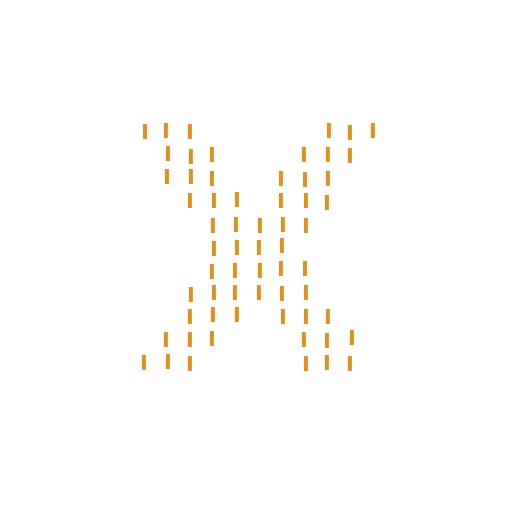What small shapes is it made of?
It is made of small letter I's.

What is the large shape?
The large shape is the letter X.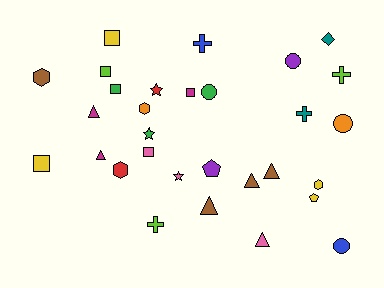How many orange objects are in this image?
There are 2 orange objects.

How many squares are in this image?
There are 6 squares.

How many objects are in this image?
There are 30 objects.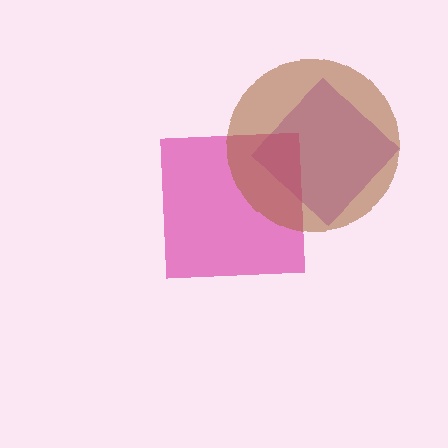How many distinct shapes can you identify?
There are 3 distinct shapes: a purple diamond, a magenta square, a brown circle.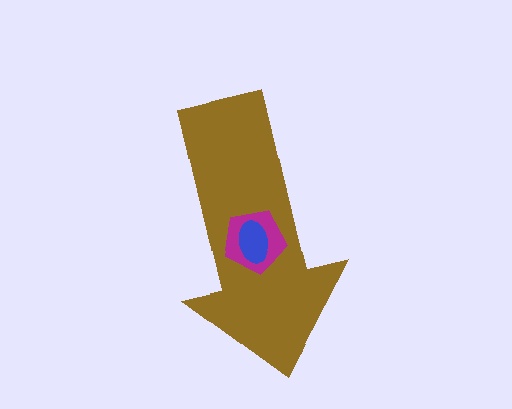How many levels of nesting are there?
3.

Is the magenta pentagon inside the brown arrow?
Yes.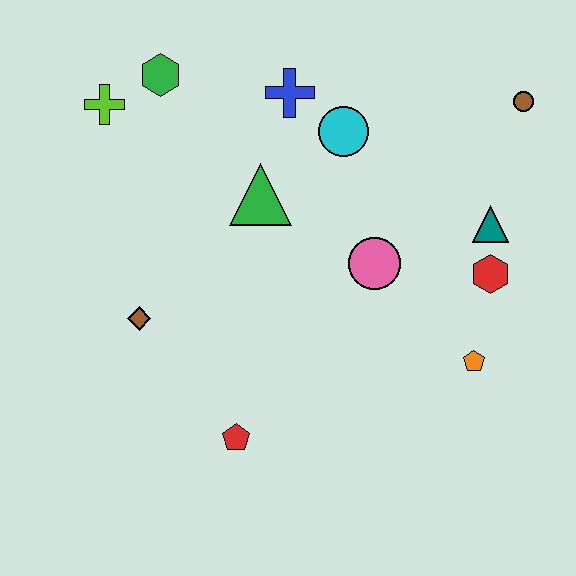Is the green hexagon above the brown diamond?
Yes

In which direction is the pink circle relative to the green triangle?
The pink circle is to the right of the green triangle.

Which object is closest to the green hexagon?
The lime cross is closest to the green hexagon.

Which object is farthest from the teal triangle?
The lime cross is farthest from the teal triangle.